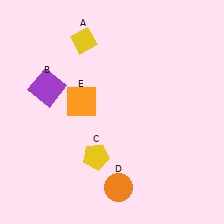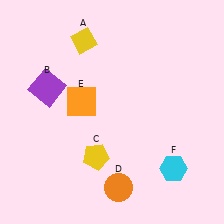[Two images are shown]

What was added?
A cyan hexagon (F) was added in Image 2.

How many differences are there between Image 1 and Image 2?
There is 1 difference between the two images.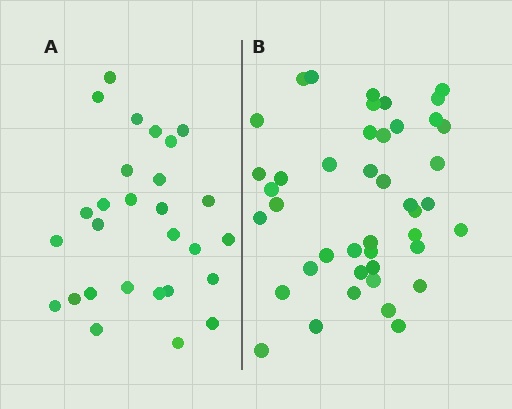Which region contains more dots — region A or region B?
Region B (the right region) has more dots.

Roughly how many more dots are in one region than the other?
Region B has approximately 15 more dots than region A.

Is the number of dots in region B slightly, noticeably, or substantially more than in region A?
Region B has substantially more. The ratio is roughly 1.5 to 1.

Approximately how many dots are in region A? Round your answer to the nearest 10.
About 30 dots. (The exact count is 28, which rounds to 30.)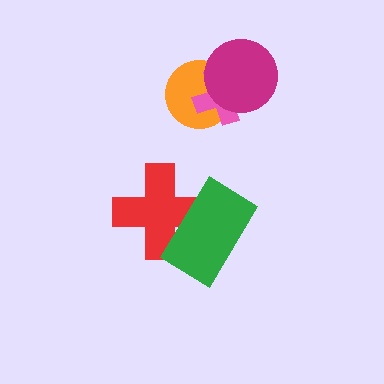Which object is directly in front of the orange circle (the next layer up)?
The pink cross is directly in front of the orange circle.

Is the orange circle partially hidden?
Yes, it is partially covered by another shape.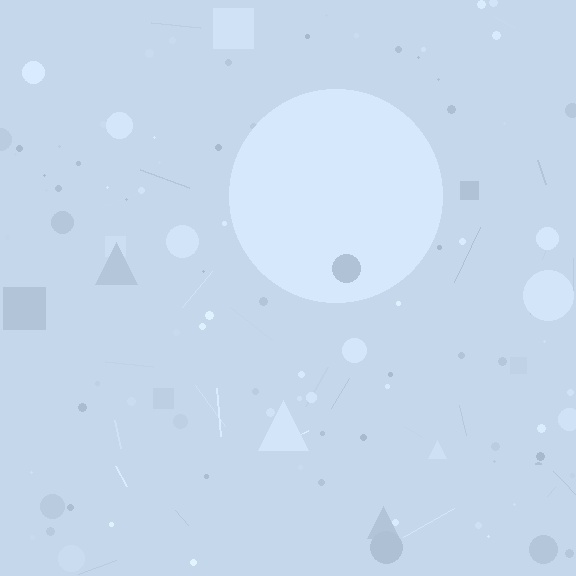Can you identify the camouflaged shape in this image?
The camouflaged shape is a circle.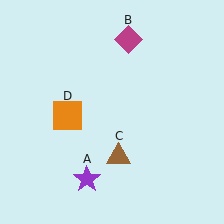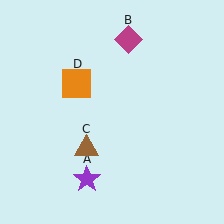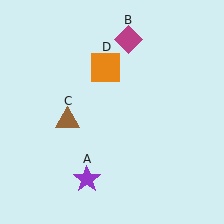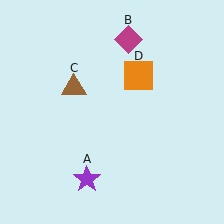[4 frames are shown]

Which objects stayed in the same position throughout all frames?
Purple star (object A) and magenta diamond (object B) remained stationary.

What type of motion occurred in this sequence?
The brown triangle (object C), orange square (object D) rotated clockwise around the center of the scene.